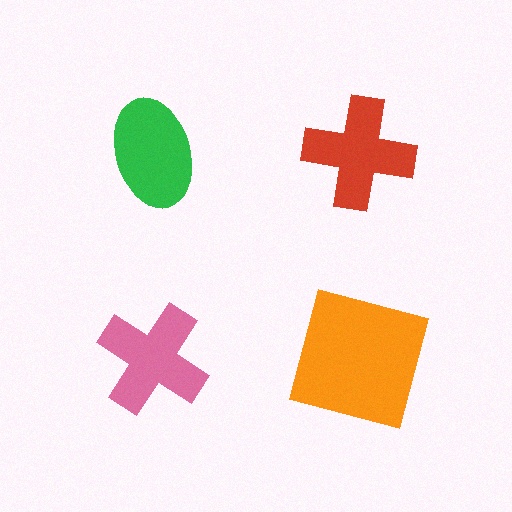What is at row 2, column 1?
A pink cross.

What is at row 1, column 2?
A red cross.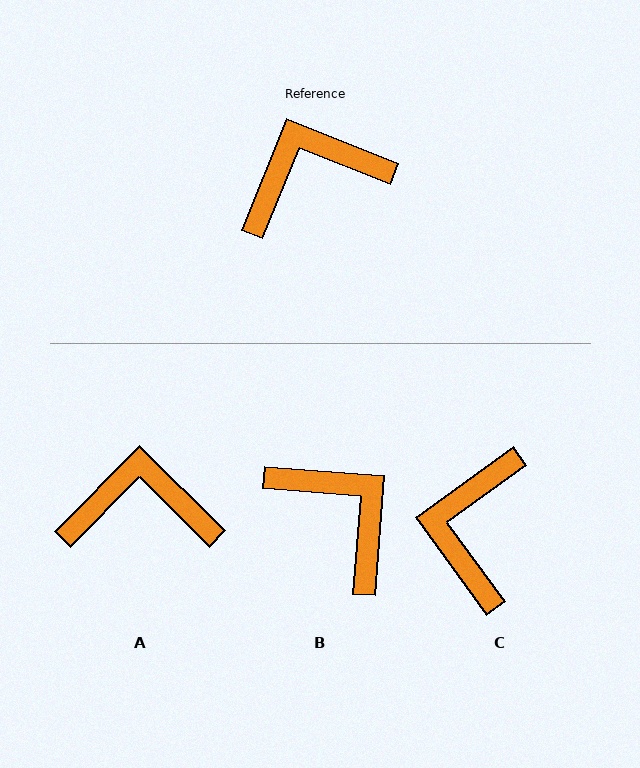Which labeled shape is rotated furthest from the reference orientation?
B, about 73 degrees away.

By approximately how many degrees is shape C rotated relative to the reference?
Approximately 58 degrees counter-clockwise.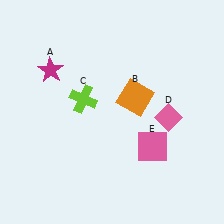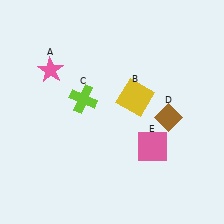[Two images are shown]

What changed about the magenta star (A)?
In Image 1, A is magenta. In Image 2, it changed to pink.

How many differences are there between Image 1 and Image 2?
There are 3 differences between the two images.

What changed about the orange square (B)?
In Image 1, B is orange. In Image 2, it changed to yellow.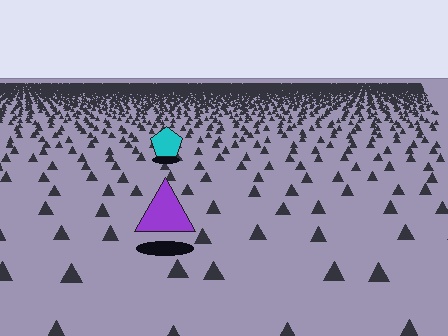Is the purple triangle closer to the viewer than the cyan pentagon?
Yes. The purple triangle is closer — you can tell from the texture gradient: the ground texture is coarser near it.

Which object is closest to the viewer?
The purple triangle is closest. The texture marks near it are larger and more spread out.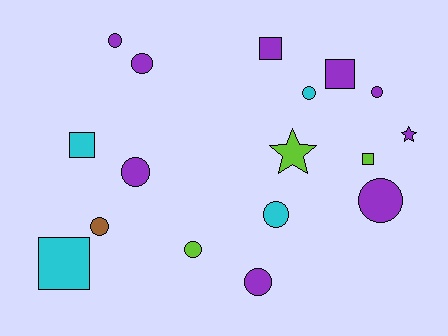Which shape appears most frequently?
Circle, with 10 objects.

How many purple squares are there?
There are 2 purple squares.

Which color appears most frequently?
Purple, with 9 objects.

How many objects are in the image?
There are 17 objects.